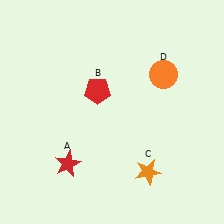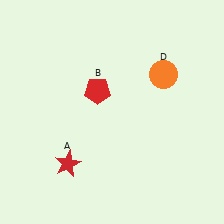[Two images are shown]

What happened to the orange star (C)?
The orange star (C) was removed in Image 2. It was in the bottom-right area of Image 1.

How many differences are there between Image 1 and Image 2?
There is 1 difference between the two images.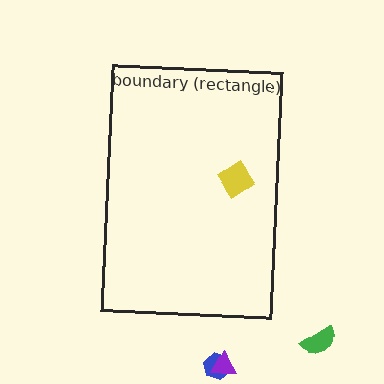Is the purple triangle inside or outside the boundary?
Outside.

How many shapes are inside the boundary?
1 inside, 3 outside.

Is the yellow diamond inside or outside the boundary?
Inside.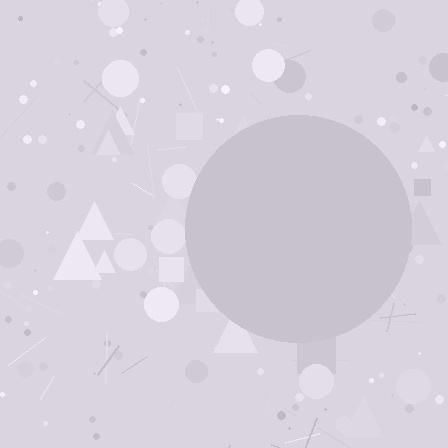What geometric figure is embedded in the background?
A circle is embedded in the background.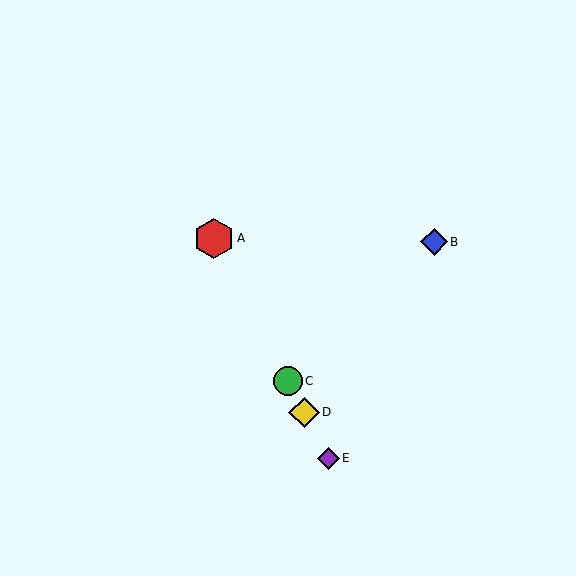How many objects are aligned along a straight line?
4 objects (A, C, D, E) are aligned along a straight line.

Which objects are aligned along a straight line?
Objects A, C, D, E are aligned along a straight line.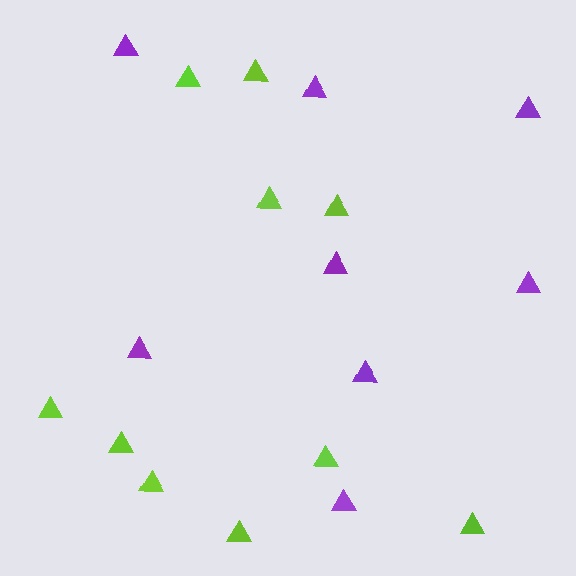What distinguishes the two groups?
There are 2 groups: one group of lime triangles (10) and one group of purple triangles (8).